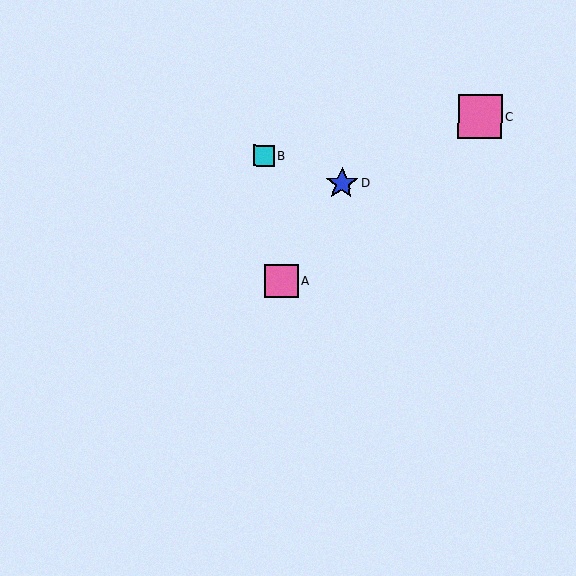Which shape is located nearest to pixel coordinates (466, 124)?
The pink square (labeled C) at (480, 117) is nearest to that location.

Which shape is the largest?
The pink square (labeled C) is the largest.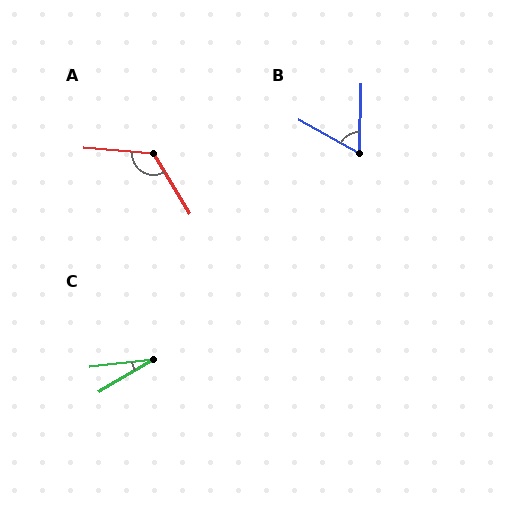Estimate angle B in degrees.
Approximately 62 degrees.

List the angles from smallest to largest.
C (24°), B (62°), A (125°).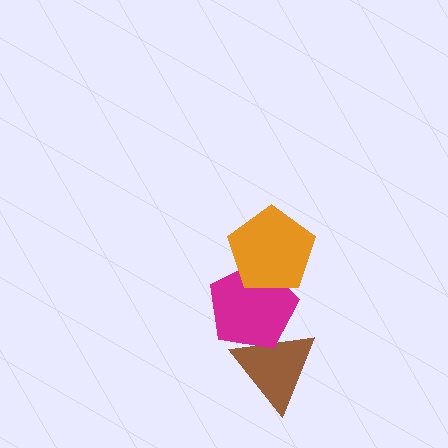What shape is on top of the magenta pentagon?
The orange pentagon is on top of the magenta pentagon.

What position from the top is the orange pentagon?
The orange pentagon is 1st from the top.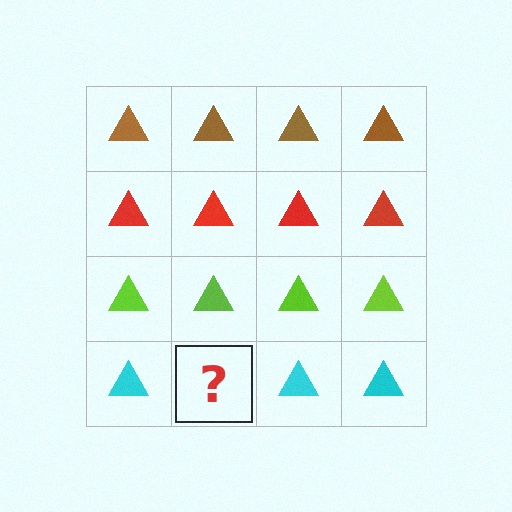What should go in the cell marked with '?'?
The missing cell should contain a cyan triangle.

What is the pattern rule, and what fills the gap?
The rule is that each row has a consistent color. The gap should be filled with a cyan triangle.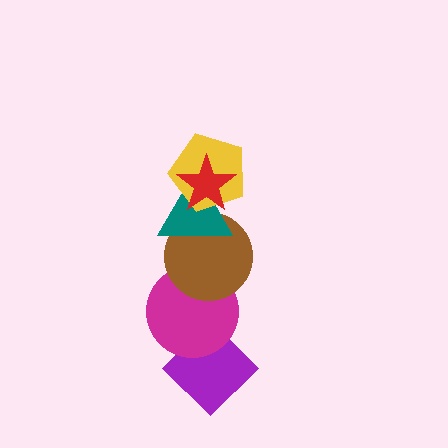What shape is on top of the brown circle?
The teal triangle is on top of the brown circle.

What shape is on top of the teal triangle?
The yellow pentagon is on top of the teal triangle.